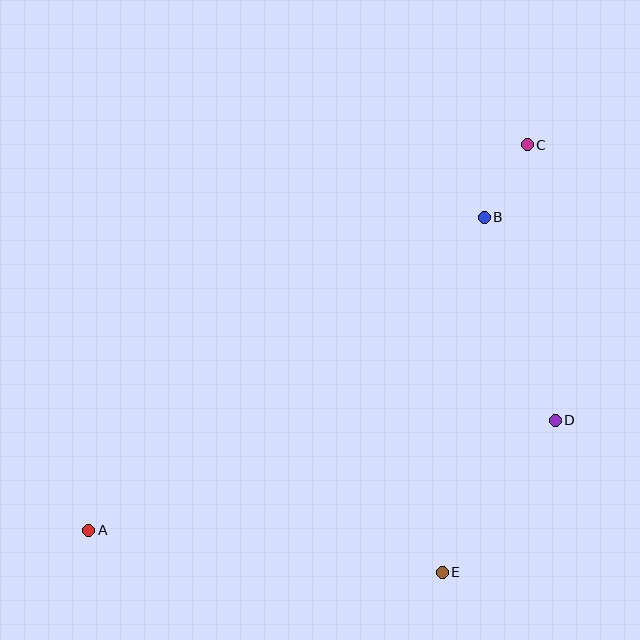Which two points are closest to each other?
Points B and C are closest to each other.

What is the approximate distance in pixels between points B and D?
The distance between B and D is approximately 215 pixels.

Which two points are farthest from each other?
Points A and C are farthest from each other.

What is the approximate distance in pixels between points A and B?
The distance between A and B is approximately 505 pixels.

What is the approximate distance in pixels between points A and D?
The distance between A and D is approximately 480 pixels.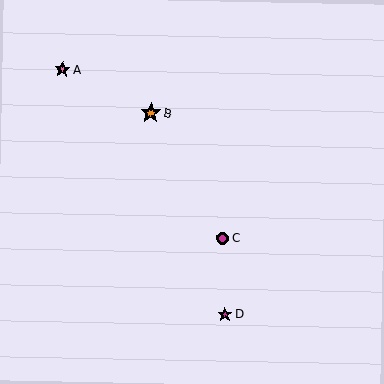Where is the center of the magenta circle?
The center of the magenta circle is at (223, 238).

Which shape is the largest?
The orange star (labeled B) is the largest.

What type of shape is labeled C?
Shape C is a magenta circle.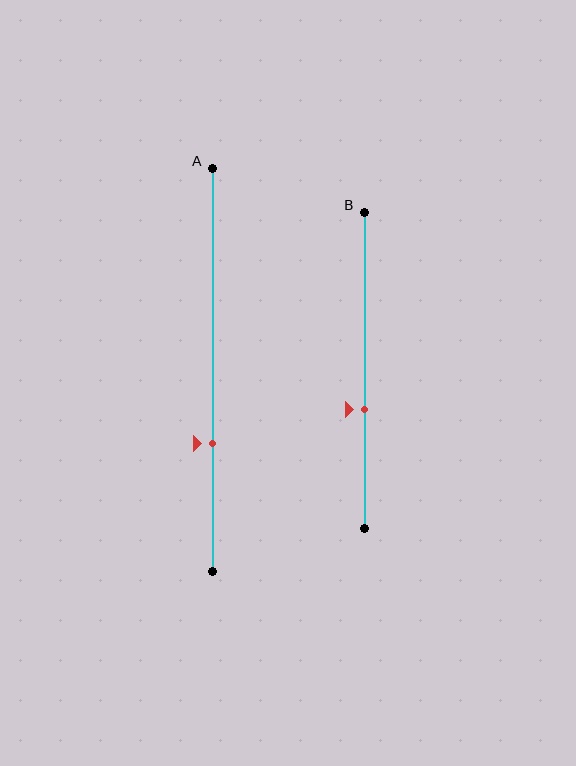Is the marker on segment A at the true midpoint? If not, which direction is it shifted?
No, the marker on segment A is shifted downward by about 18% of the segment length.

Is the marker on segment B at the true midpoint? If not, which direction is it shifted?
No, the marker on segment B is shifted downward by about 12% of the segment length.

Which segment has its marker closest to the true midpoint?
Segment B has its marker closest to the true midpoint.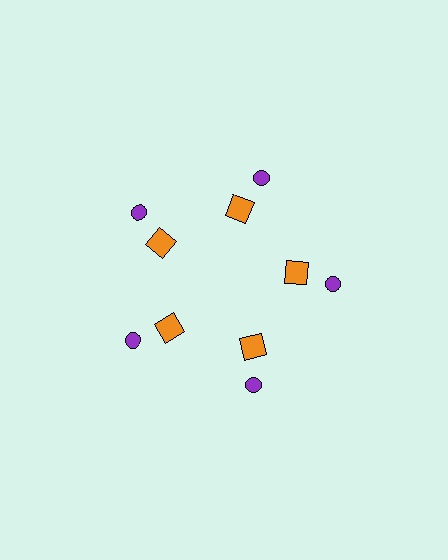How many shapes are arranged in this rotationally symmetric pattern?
There are 10 shapes, arranged in 5 groups of 2.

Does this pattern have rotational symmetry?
Yes, this pattern has 5-fold rotational symmetry. It looks the same after rotating 72 degrees around the center.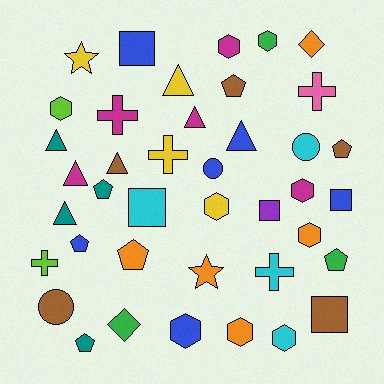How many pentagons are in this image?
There are 7 pentagons.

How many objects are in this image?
There are 40 objects.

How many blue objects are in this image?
There are 6 blue objects.